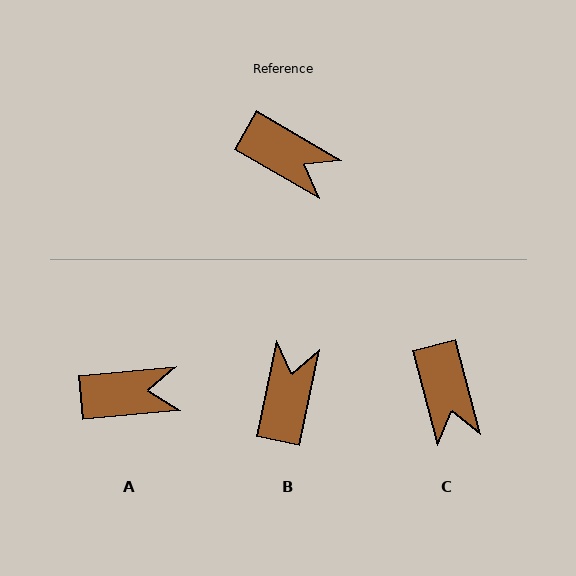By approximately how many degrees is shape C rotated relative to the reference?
Approximately 45 degrees clockwise.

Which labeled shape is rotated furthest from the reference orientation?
B, about 109 degrees away.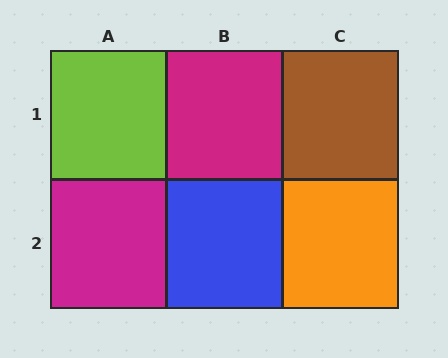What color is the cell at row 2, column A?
Magenta.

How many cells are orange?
1 cell is orange.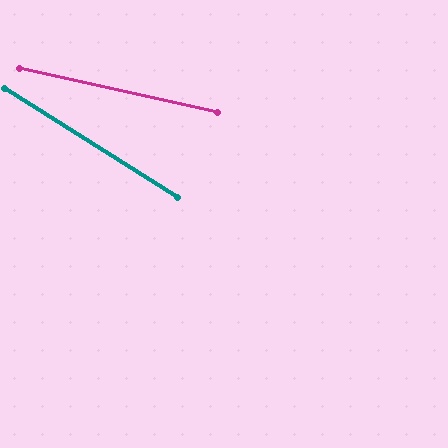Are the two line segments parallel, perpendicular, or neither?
Neither parallel nor perpendicular — they differ by about 19°.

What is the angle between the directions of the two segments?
Approximately 19 degrees.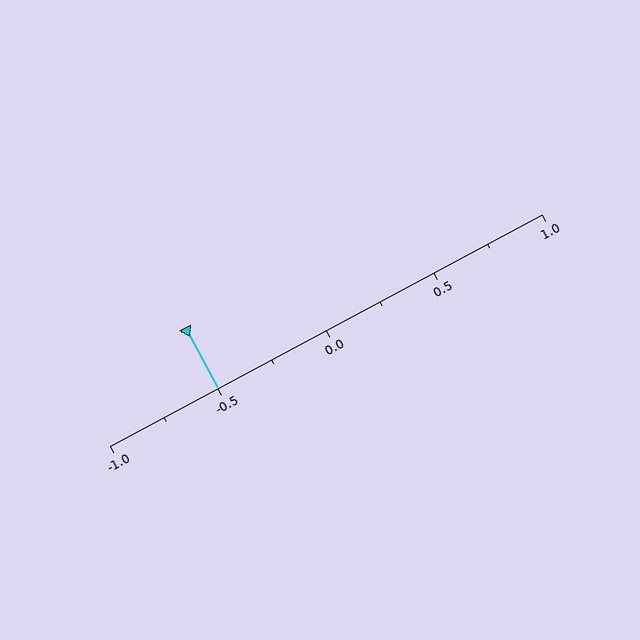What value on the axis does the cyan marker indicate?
The marker indicates approximately -0.5.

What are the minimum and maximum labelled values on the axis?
The axis runs from -1.0 to 1.0.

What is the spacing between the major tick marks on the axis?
The major ticks are spaced 0.5 apart.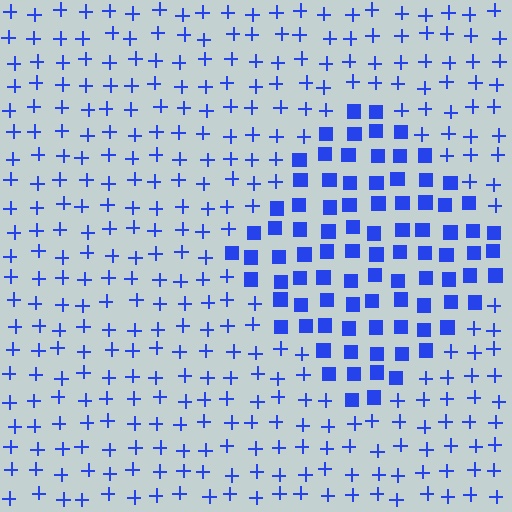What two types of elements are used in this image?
The image uses squares inside the diamond region and plus signs outside it.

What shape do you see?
I see a diamond.